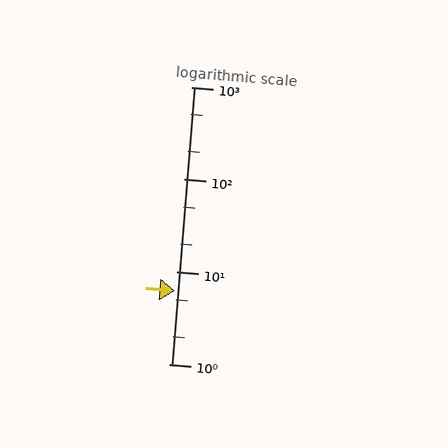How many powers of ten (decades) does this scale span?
The scale spans 3 decades, from 1 to 1000.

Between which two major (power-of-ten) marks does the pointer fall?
The pointer is between 1 and 10.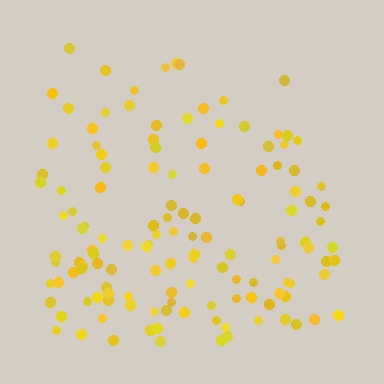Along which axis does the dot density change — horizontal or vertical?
Vertical.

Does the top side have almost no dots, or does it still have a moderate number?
Still a moderate number, just noticeably fewer than the bottom.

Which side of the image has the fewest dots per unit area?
The top.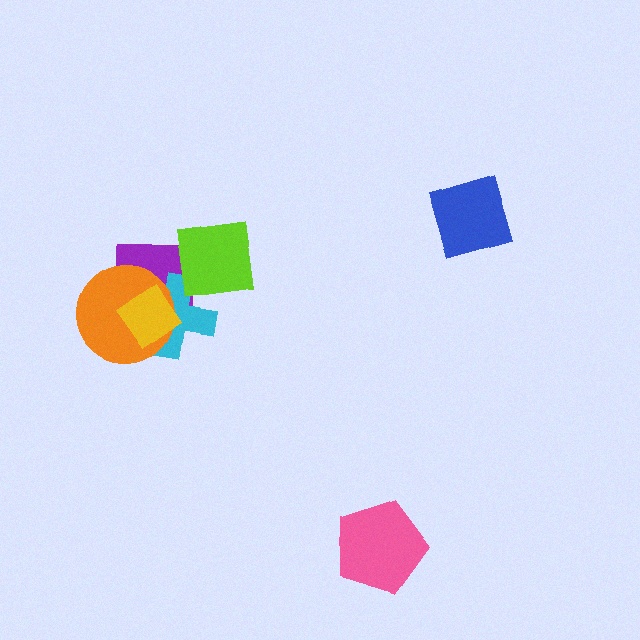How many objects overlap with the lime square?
2 objects overlap with the lime square.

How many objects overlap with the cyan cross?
4 objects overlap with the cyan cross.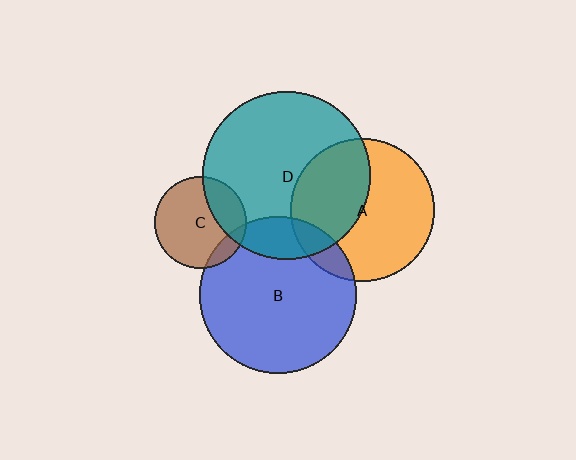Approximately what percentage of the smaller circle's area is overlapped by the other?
Approximately 10%.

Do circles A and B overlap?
Yes.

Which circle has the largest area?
Circle D (teal).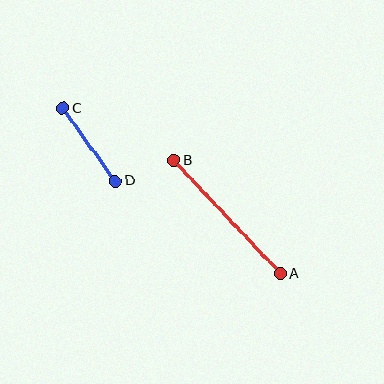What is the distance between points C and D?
The distance is approximately 90 pixels.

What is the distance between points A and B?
The distance is approximately 155 pixels.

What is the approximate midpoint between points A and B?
The midpoint is at approximately (227, 217) pixels.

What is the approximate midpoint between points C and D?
The midpoint is at approximately (89, 145) pixels.